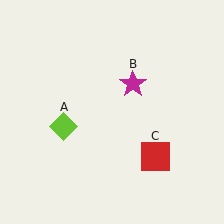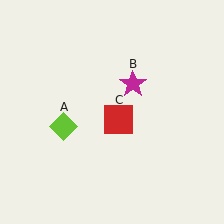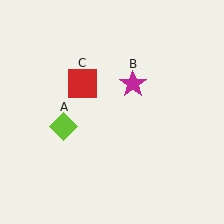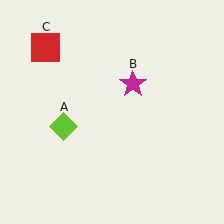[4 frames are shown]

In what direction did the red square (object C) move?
The red square (object C) moved up and to the left.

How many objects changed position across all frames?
1 object changed position: red square (object C).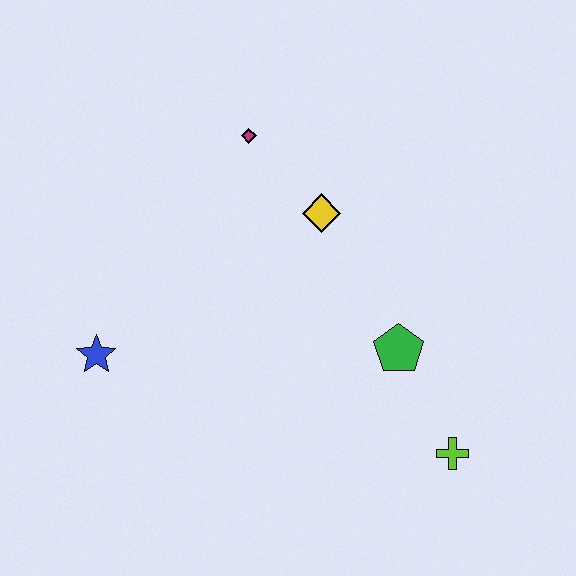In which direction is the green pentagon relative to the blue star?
The green pentagon is to the right of the blue star.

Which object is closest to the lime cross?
The green pentagon is closest to the lime cross.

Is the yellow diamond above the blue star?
Yes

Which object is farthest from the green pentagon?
The blue star is farthest from the green pentagon.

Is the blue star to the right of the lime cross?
No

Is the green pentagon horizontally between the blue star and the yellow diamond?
No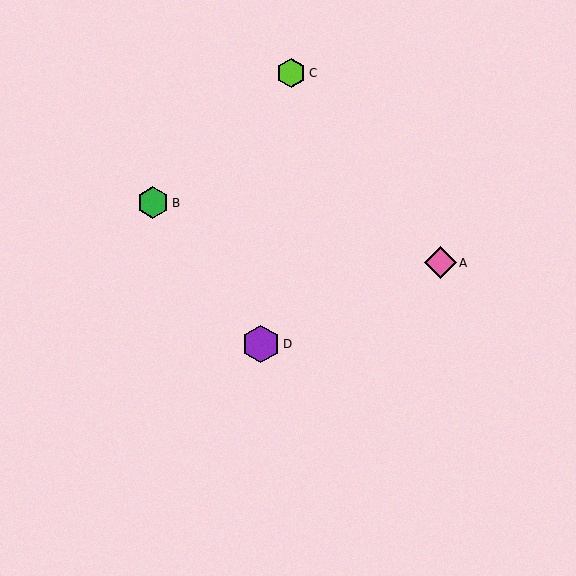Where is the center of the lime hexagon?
The center of the lime hexagon is at (291, 73).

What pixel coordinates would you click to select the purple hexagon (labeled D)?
Click at (261, 344) to select the purple hexagon D.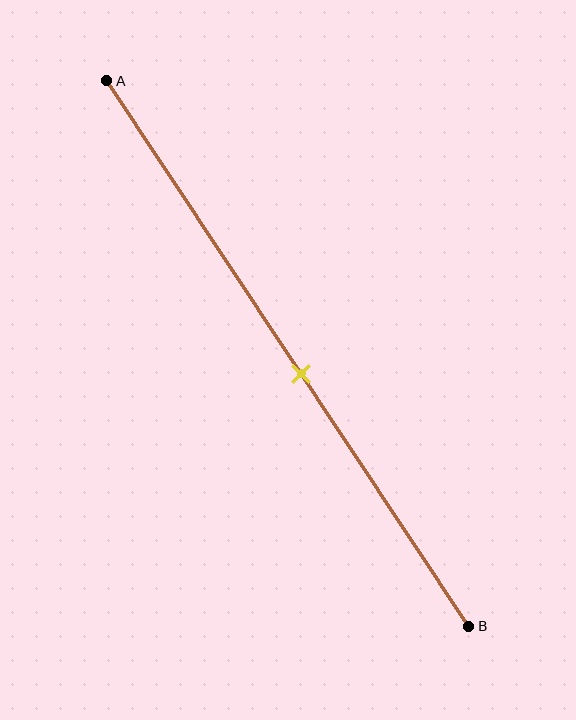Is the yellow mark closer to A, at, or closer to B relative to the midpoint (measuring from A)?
The yellow mark is closer to point B than the midpoint of segment AB.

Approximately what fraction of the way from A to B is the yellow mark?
The yellow mark is approximately 55% of the way from A to B.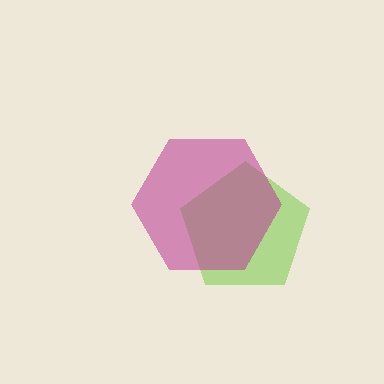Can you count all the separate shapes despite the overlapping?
Yes, there are 2 separate shapes.